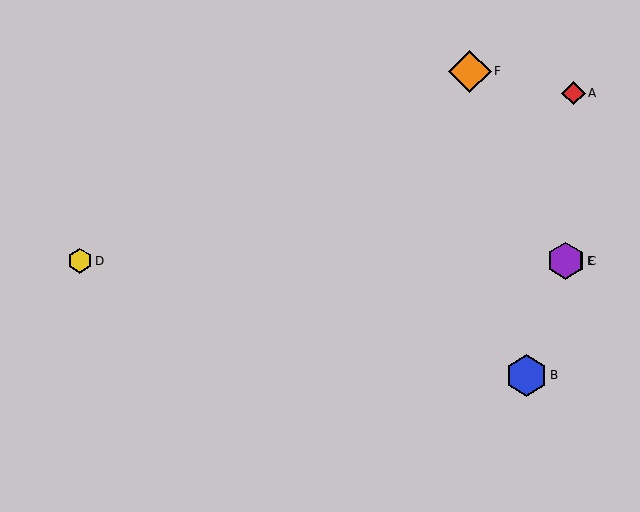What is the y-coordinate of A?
Object A is at y≈93.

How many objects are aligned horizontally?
3 objects (C, D, E) are aligned horizontally.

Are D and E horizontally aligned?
Yes, both are at y≈261.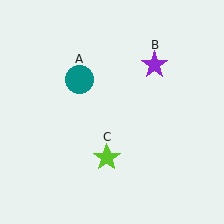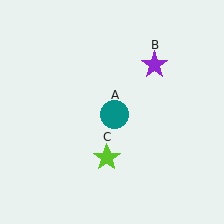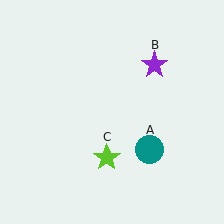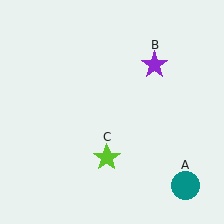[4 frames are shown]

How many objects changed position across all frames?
1 object changed position: teal circle (object A).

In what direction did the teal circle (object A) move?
The teal circle (object A) moved down and to the right.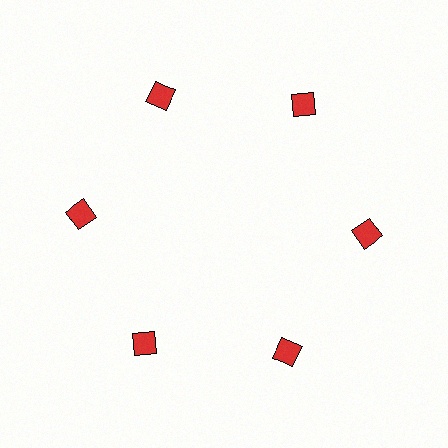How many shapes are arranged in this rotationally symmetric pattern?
There are 6 shapes, arranged in 6 groups of 1.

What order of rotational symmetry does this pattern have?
This pattern has 6-fold rotational symmetry.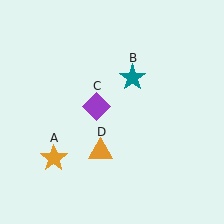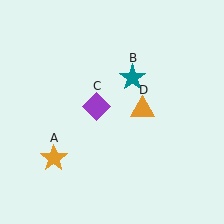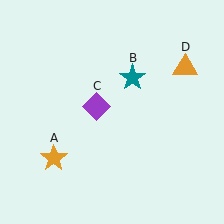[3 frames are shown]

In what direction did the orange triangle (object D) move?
The orange triangle (object D) moved up and to the right.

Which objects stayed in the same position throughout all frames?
Orange star (object A) and teal star (object B) and purple diamond (object C) remained stationary.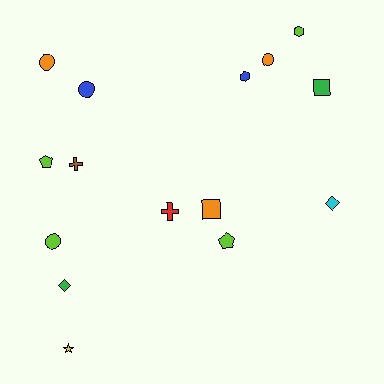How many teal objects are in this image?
There are no teal objects.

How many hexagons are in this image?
There are 2 hexagons.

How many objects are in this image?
There are 15 objects.